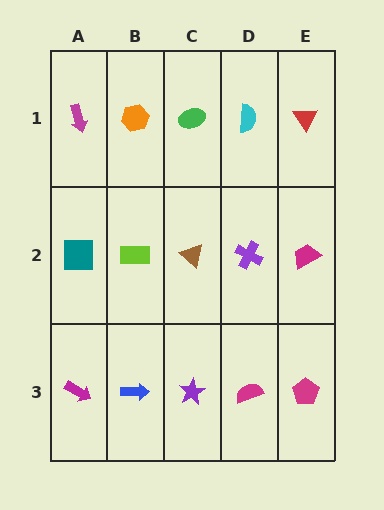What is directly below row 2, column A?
A magenta arrow.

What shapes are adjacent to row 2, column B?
An orange hexagon (row 1, column B), a blue arrow (row 3, column B), a teal square (row 2, column A), a brown triangle (row 2, column C).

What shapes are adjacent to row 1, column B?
A lime rectangle (row 2, column B), a magenta arrow (row 1, column A), a green ellipse (row 1, column C).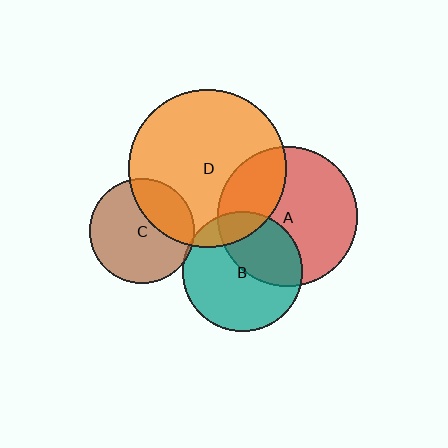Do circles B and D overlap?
Yes.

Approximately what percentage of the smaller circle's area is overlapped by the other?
Approximately 15%.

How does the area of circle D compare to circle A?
Approximately 1.3 times.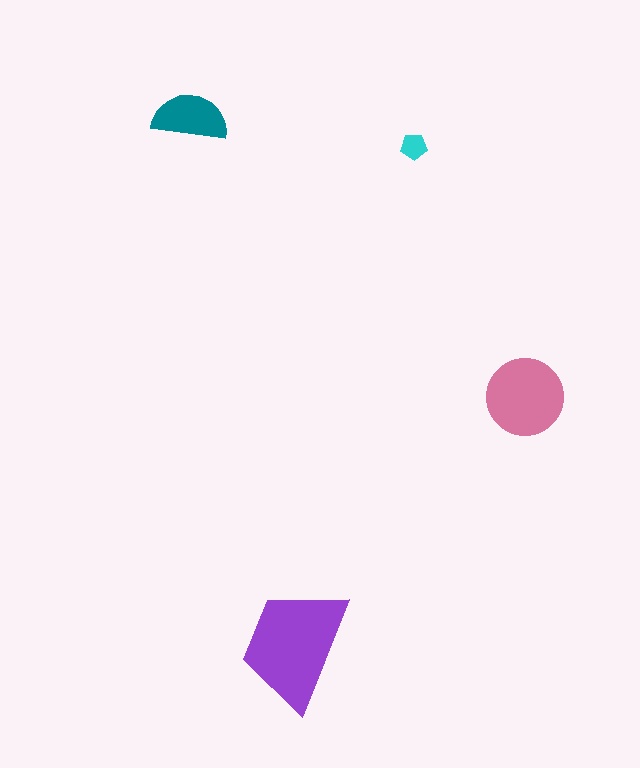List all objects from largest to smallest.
The purple trapezoid, the pink circle, the teal semicircle, the cyan pentagon.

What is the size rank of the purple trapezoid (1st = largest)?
1st.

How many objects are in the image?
There are 4 objects in the image.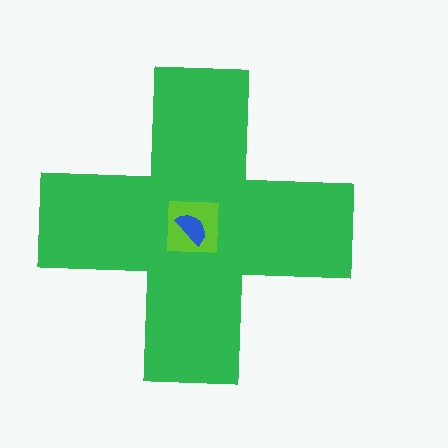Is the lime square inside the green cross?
Yes.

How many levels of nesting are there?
3.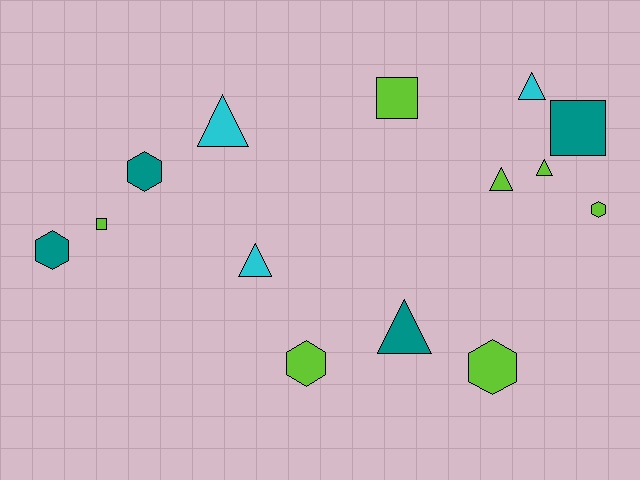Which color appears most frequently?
Lime, with 7 objects.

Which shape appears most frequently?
Triangle, with 6 objects.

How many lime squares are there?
There are 2 lime squares.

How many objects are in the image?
There are 14 objects.